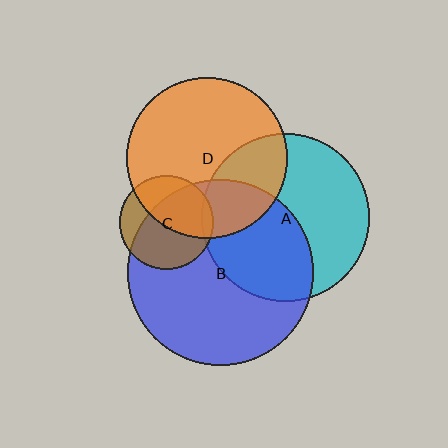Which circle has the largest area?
Circle B (blue).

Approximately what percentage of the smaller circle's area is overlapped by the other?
Approximately 25%.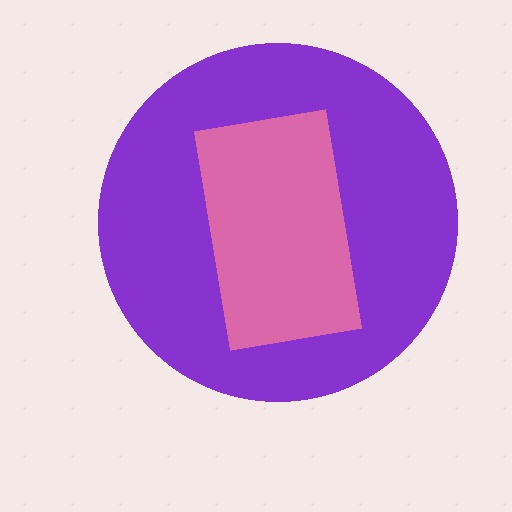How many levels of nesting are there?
2.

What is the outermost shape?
The purple circle.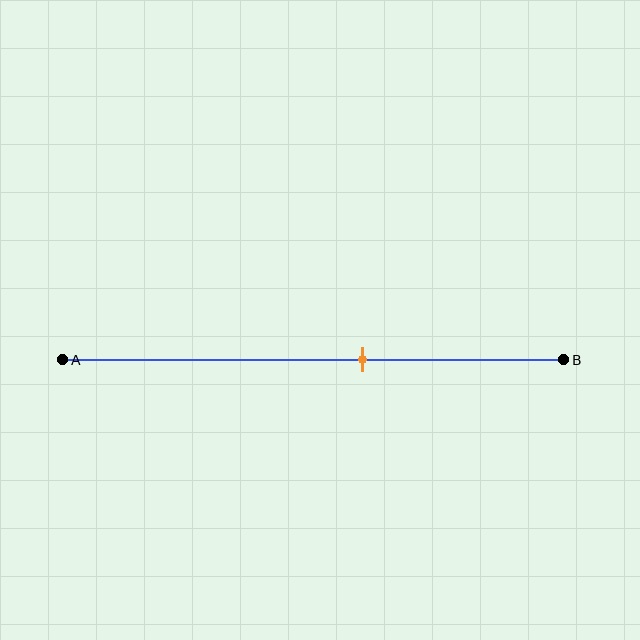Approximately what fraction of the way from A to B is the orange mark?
The orange mark is approximately 60% of the way from A to B.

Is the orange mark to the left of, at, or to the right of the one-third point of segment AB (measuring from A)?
The orange mark is to the right of the one-third point of segment AB.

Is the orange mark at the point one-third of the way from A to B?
No, the mark is at about 60% from A, not at the 33% one-third point.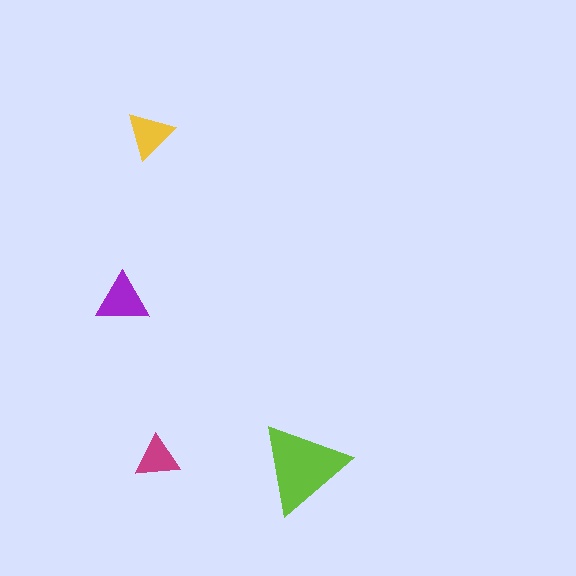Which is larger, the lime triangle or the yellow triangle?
The lime one.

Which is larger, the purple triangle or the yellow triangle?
The purple one.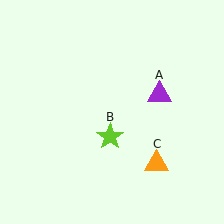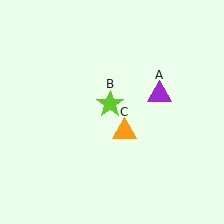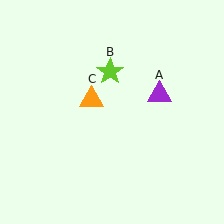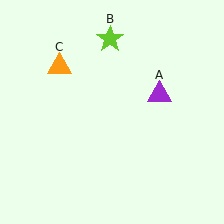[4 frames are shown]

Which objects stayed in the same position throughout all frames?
Purple triangle (object A) remained stationary.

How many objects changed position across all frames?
2 objects changed position: lime star (object B), orange triangle (object C).